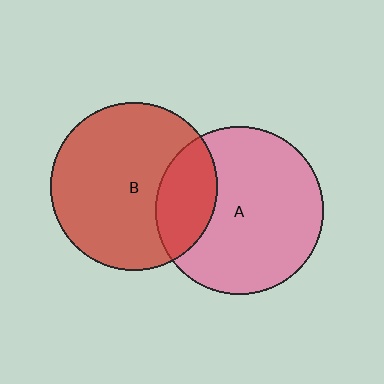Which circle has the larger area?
Circle B (red).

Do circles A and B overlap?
Yes.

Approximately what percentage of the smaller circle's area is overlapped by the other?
Approximately 25%.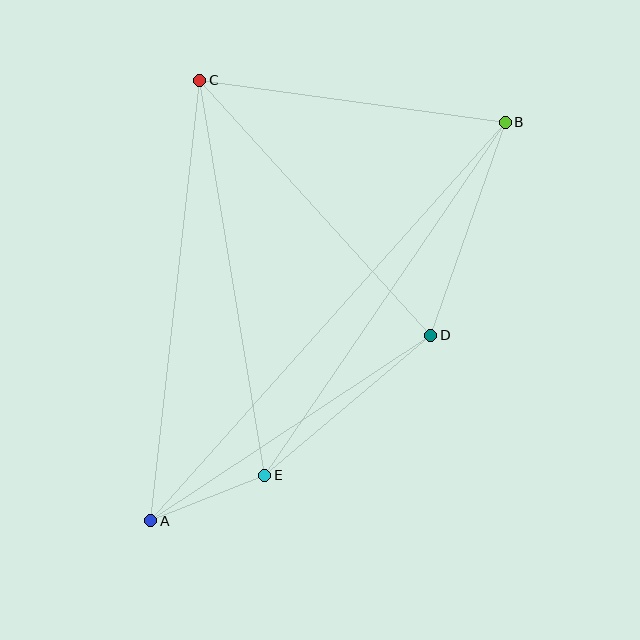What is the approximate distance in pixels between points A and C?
The distance between A and C is approximately 443 pixels.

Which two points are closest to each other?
Points A and E are closest to each other.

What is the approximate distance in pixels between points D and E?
The distance between D and E is approximately 217 pixels.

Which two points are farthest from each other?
Points A and B are farthest from each other.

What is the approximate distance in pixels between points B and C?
The distance between B and C is approximately 308 pixels.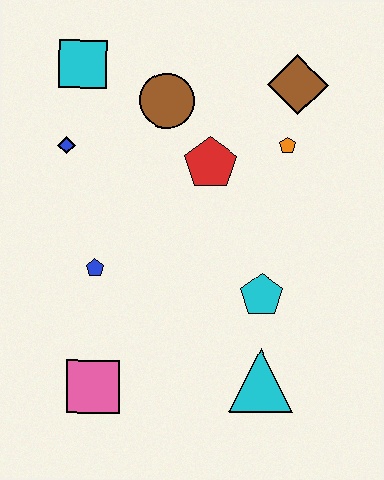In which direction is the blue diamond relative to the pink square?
The blue diamond is above the pink square.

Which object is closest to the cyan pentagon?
The cyan triangle is closest to the cyan pentagon.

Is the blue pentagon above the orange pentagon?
No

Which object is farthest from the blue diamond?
The cyan triangle is farthest from the blue diamond.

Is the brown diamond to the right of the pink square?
Yes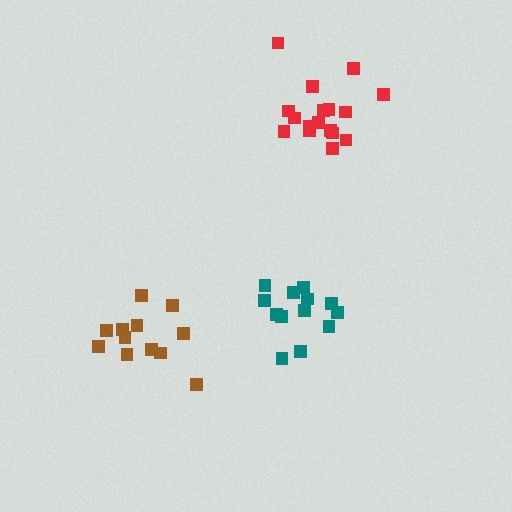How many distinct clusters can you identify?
There are 3 distinct clusters.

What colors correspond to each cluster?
The clusters are colored: teal, brown, red.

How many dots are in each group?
Group 1: 13 dots, Group 2: 12 dots, Group 3: 17 dots (42 total).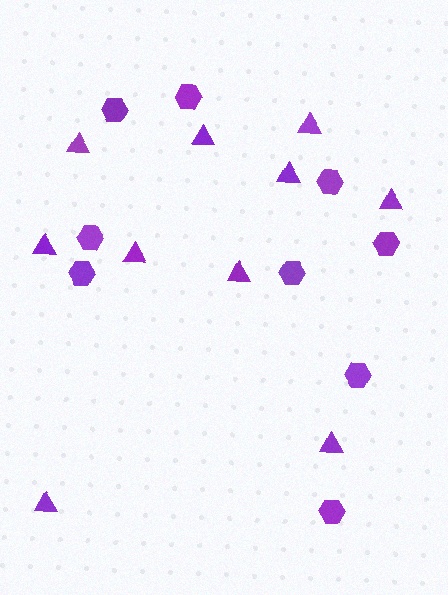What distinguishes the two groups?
There are 2 groups: one group of hexagons (9) and one group of triangles (10).